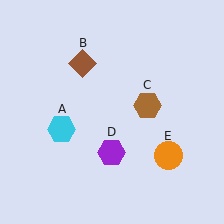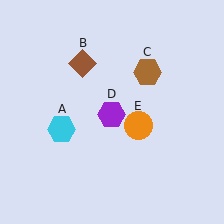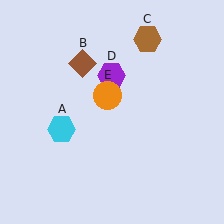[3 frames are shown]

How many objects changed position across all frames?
3 objects changed position: brown hexagon (object C), purple hexagon (object D), orange circle (object E).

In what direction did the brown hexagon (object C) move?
The brown hexagon (object C) moved up.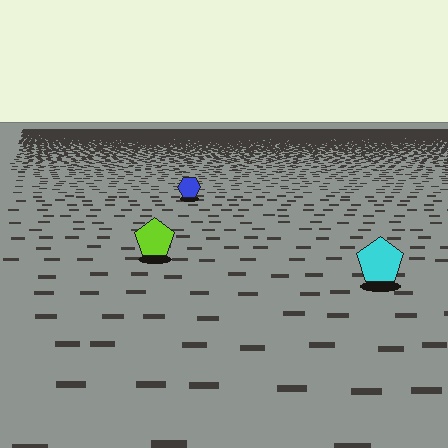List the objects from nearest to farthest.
From nearest to farthest: the cyan pentagon, the lime pentagon, the blue hexagon.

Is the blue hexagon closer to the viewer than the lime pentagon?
No. The lime pentagon is closer — you can tell from the texture gradient: the ground texture is coarser near it.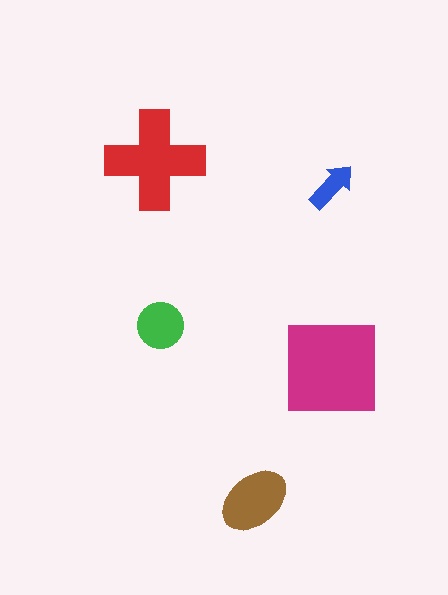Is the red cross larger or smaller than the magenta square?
Smaller.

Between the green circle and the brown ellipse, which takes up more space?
The brown ellipse.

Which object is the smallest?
The blue arrow.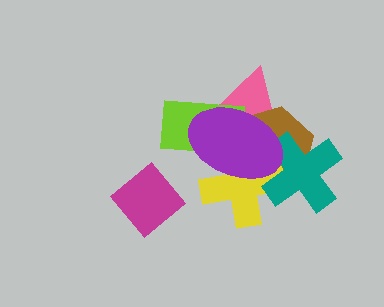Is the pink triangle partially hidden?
Yes, it is partially covered by another shape.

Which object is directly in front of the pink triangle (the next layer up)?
The brown hexagon is directly in front of the pink triangle.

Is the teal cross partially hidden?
Yes, it is partially covered by another shape.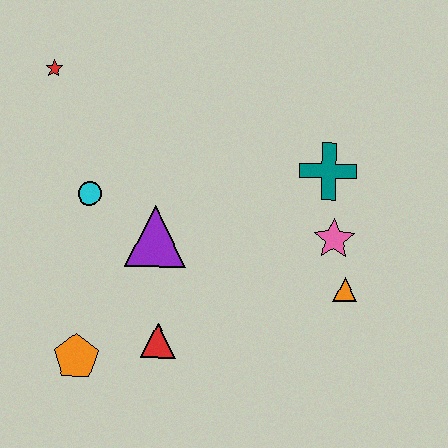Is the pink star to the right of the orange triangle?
No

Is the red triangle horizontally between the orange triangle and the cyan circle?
Yes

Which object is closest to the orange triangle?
The pink star is closest to the orange triangle.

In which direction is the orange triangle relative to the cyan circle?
The orange triangle is to the right of the cyan circle.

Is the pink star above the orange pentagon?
Yes